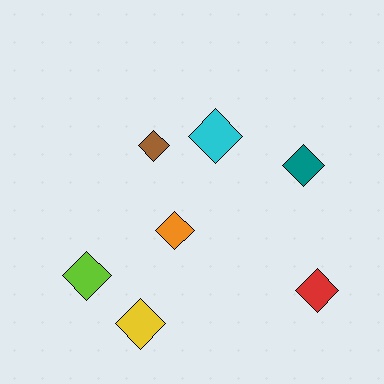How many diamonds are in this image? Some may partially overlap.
There are 7 diamonds.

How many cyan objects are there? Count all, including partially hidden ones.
There is 1 cyan object.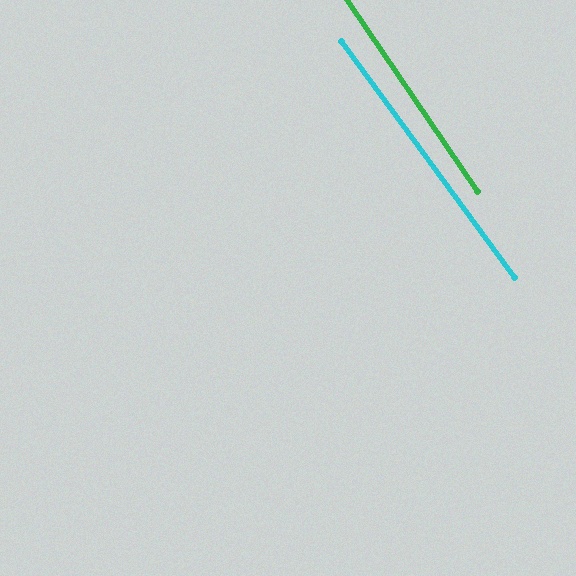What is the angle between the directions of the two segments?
Approximately 2 degrees.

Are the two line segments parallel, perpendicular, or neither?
Parallel — their directions differ by only 2.0°.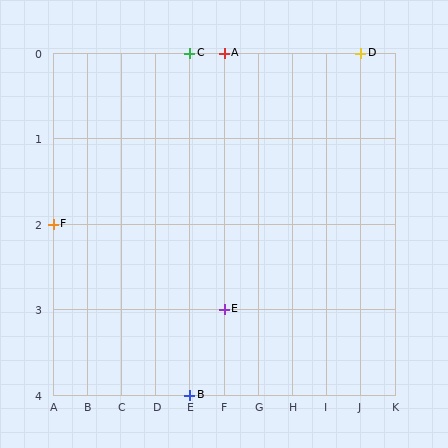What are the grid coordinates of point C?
Point C is at grid coordinates (E, 0).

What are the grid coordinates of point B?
Point B is at grid coordinates (E, 4).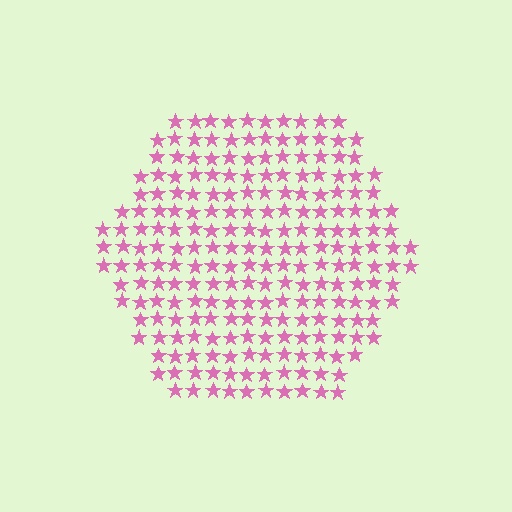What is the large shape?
The large shape is a hexagon.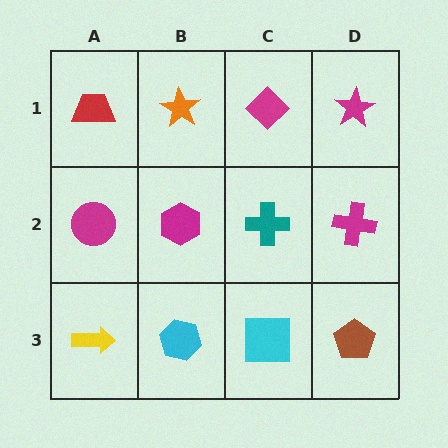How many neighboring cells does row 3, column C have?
3.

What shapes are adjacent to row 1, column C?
A teal cross (row 2, column C), an orange star (row 1, column B), a magenta star (row 1, column D).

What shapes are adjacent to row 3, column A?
A magenta circle (row 2, column A), a cyan hexagon (row 3, column B).